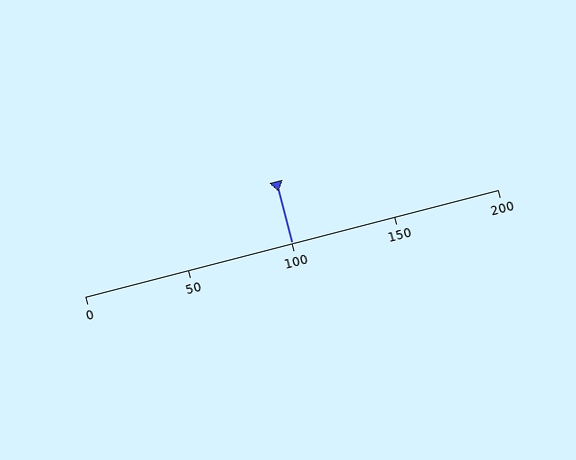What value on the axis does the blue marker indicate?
The marker indicates approximately 100.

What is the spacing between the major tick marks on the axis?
The major ticks are spaced 50 apart.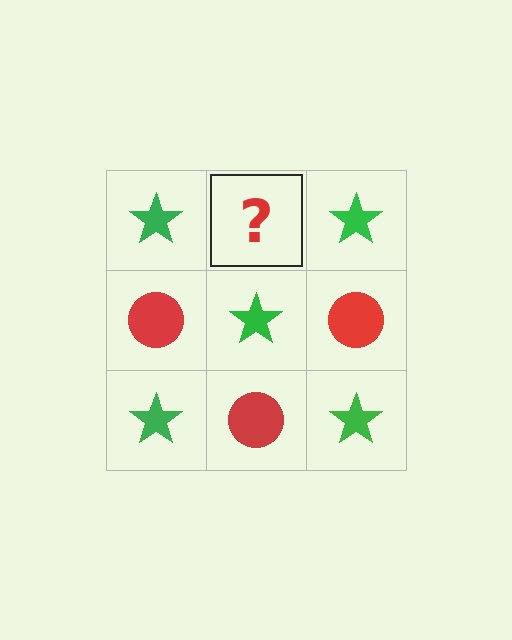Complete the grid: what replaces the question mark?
The question mark should be replaced with a red circle.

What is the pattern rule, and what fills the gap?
The rule is that it alternates green star and red circle in a checkerboard pattern. The gap should be filled with a red circle.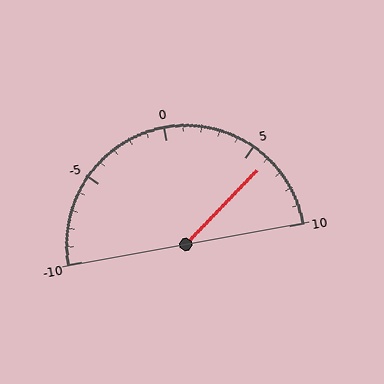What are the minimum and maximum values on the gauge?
The gauge ranges from -10 to 10.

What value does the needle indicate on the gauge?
The needle indicates approximately 6.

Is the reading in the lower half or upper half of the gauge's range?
The reading is in the upper half of the range (-10 to 10).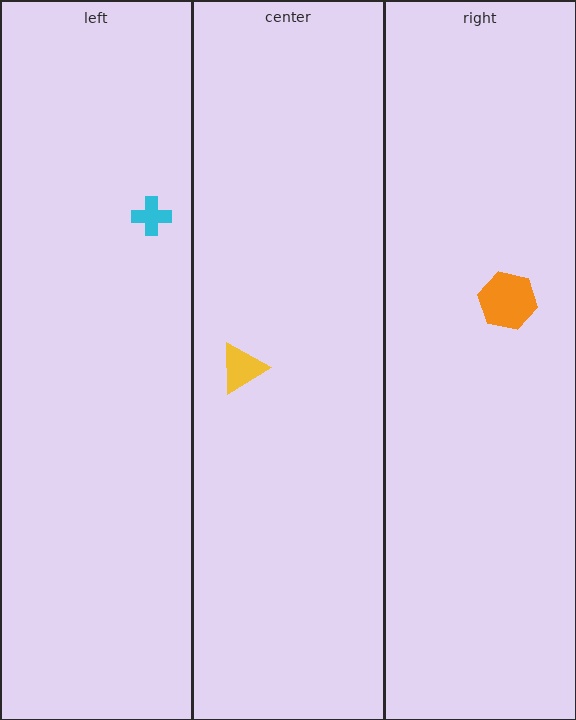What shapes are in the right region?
The orange hexagon.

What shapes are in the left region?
The cyan cross.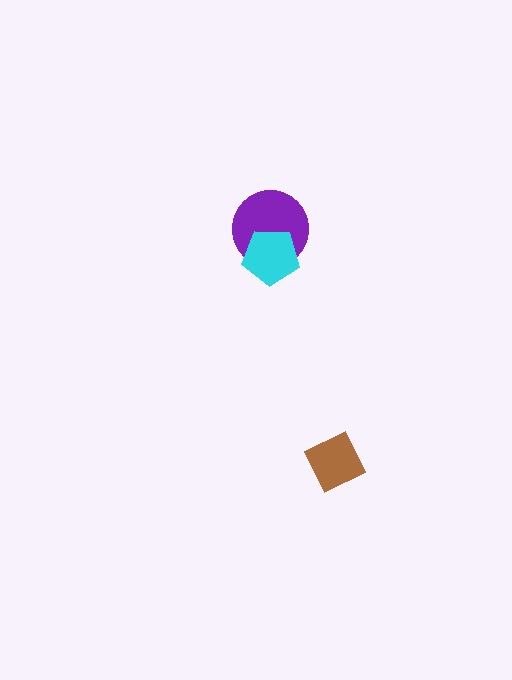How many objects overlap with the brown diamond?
0 objects overlap with the brown diamond.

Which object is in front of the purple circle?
The cyan pentagon is in front of the purple circle.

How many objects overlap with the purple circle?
1 object overlaps with the purple circle.